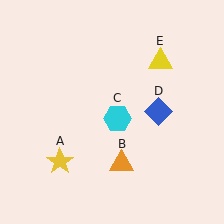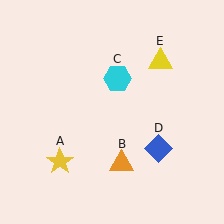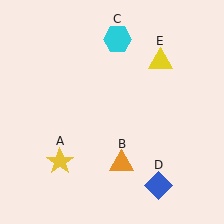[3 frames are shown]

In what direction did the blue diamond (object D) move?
The blue diamond (object D) moved down.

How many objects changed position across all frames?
2 objects changed position: cyan hexagon (object C), blue diamond (object D).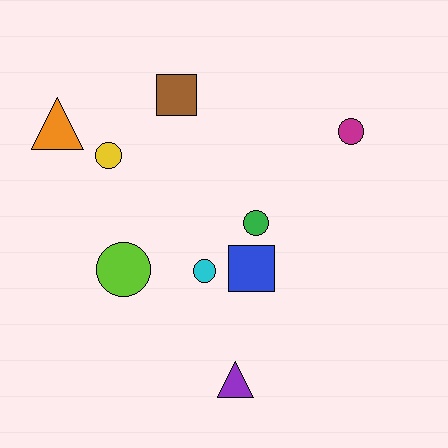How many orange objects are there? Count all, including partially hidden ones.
There is 1 orange object.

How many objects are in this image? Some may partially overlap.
There are 9 objects.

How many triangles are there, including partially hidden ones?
There are 2 triangles.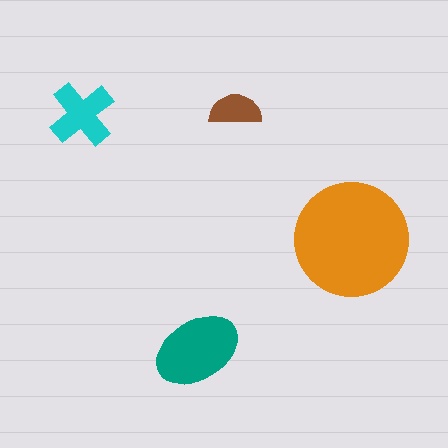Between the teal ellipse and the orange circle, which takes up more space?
The orange circle.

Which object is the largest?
The orange circle.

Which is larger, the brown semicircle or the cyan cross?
The cyan cross.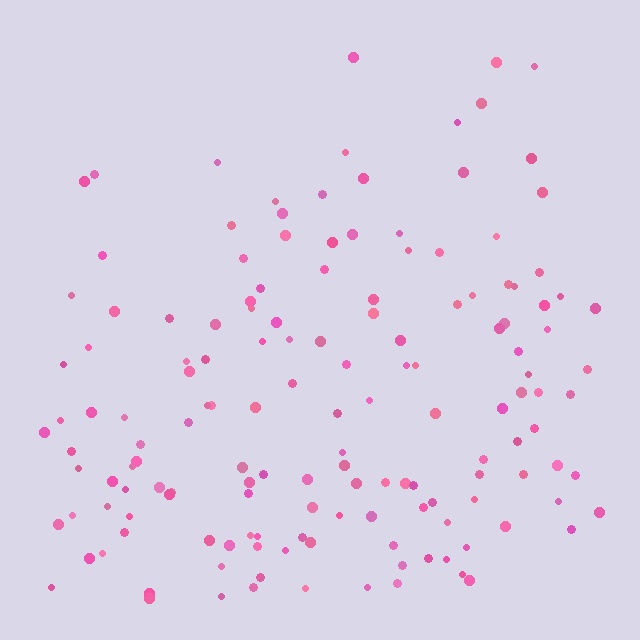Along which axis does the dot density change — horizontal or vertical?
Vertical.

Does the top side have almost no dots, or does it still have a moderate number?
Still a moderate number, just noticeably fewer than the bottom.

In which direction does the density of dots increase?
From top to bottom, with the bottom side densest.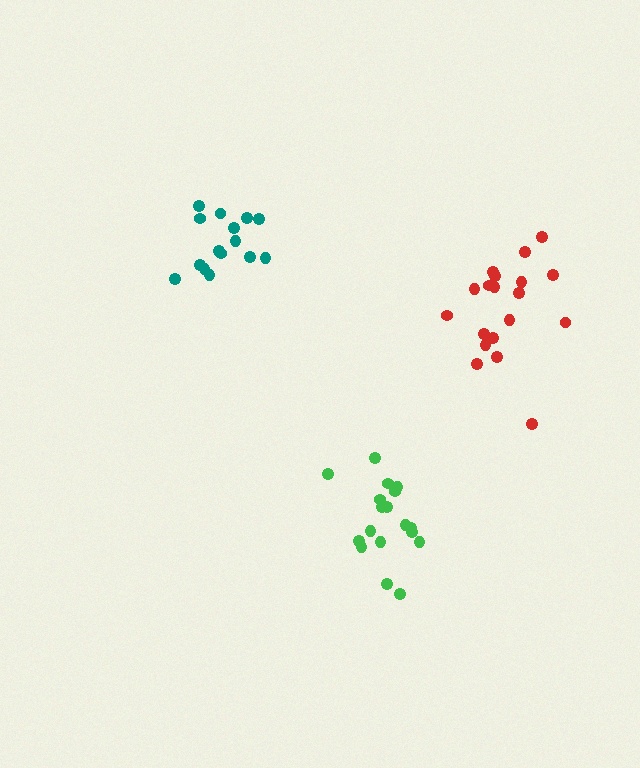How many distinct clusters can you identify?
There are 3 distinct clusters.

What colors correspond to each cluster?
The clusters are colored: red, teal, green.